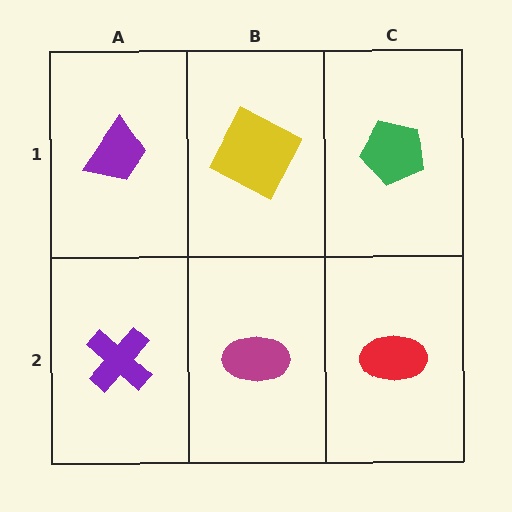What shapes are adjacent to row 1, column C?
A red ellipse (row 2, column C), a yellow square (row 1, column B).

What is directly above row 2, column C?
A green pentagon.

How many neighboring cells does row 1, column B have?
3.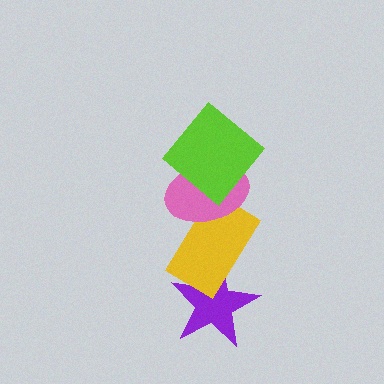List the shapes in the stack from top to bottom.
From top to bottom: the lime diamond, the pink ellipse, the yellow rectangle, the purple star.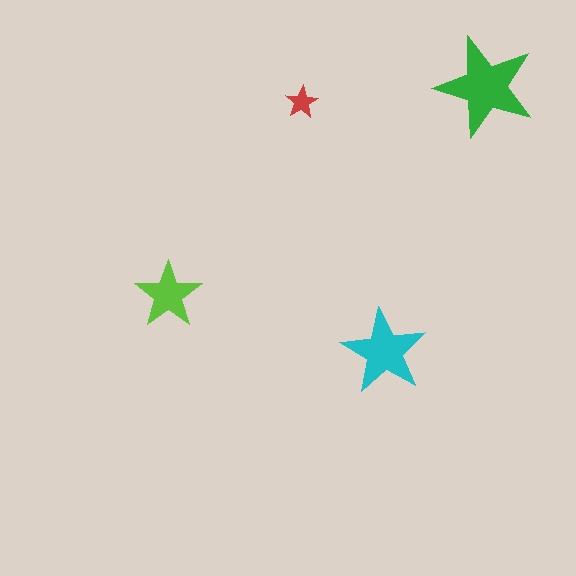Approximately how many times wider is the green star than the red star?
About 3 times wider.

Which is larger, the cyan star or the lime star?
The cyan one.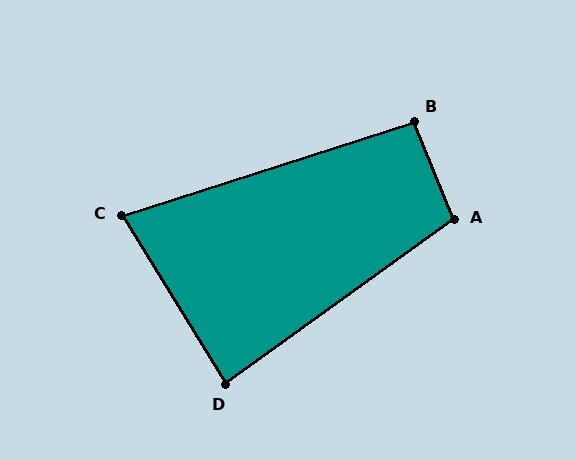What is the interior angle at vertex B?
Approximately 94 degrees (approximately right).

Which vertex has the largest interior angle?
A, at approximately 104 degrees.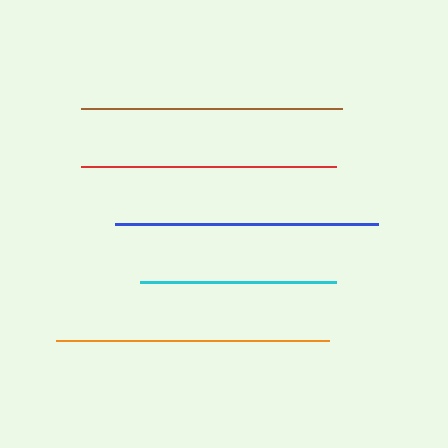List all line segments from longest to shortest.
From longest to shortest: orange, blue, brown, red, cyan.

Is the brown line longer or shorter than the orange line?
The orange line is longer than the brown line.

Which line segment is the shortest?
The cyan line is the shortest at approximately 196 pixels.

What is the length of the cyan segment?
The cyan segment is approximately 196 pixels long.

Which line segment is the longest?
The orange line is the longest at approximately 273 pixels.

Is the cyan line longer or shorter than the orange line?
The orange line is longer than the cyan line.